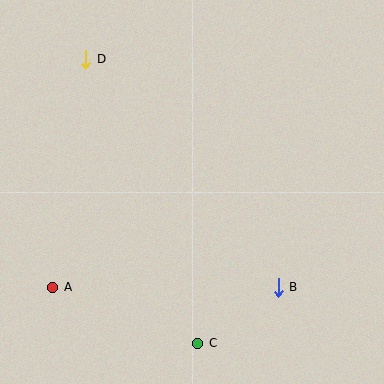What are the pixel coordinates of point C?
Point C is at (198, 343).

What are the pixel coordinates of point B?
Point B is at (278, 287).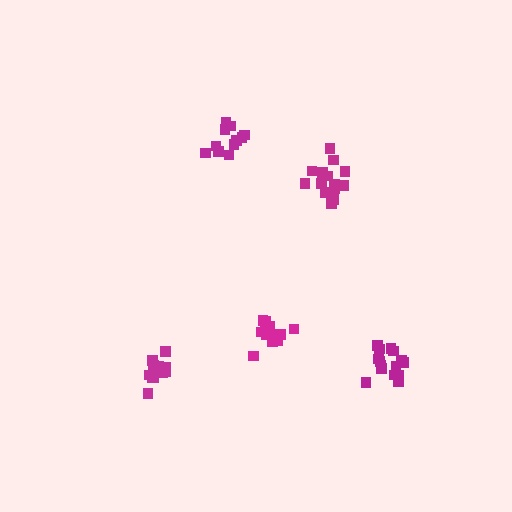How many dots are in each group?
Group 1: 14 dots, Group 2: 16 dots, Group 3: 12 dots, Group 4: 11 dots, Group 5: 11 dots (64 total).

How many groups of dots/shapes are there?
There are 5 groups.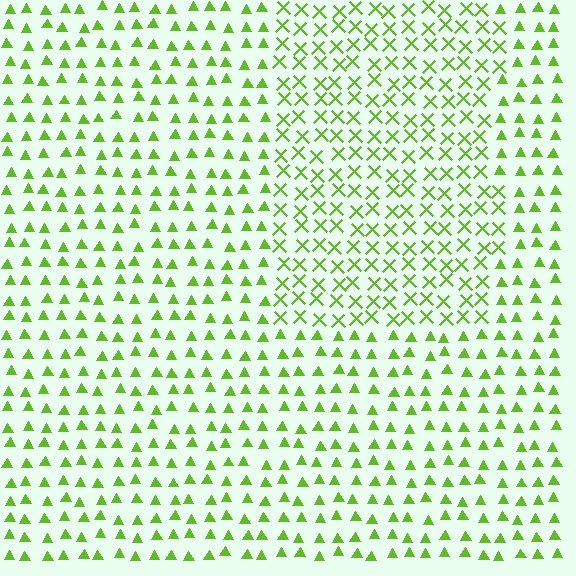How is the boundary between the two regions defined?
The boundary is defined by a change in element shape: X marks inside vs. triangles outside. All elements share the same color and spacing.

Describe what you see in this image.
The image is filled with small lime elements arranged in a uniform grid. A rectangle-shaped region contains X marks, while the surrounding area contains triangles. The boundary is defined purely by the change in element shape.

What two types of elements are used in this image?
The image uses X marks inside the rectangle region and triangles outside it.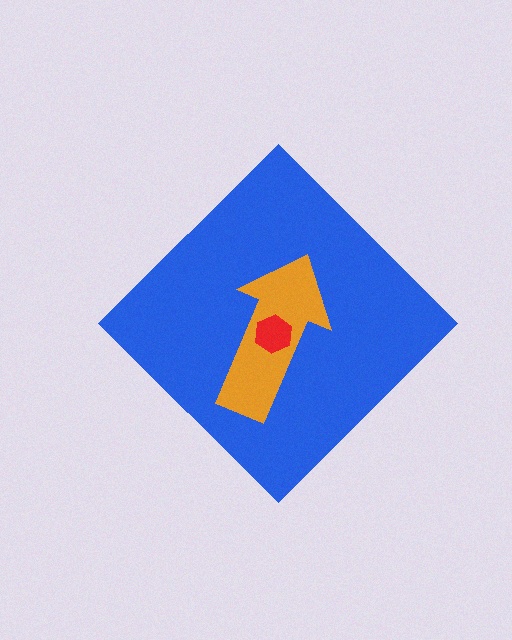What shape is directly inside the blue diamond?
The orange arrow.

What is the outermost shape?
The blue diamond.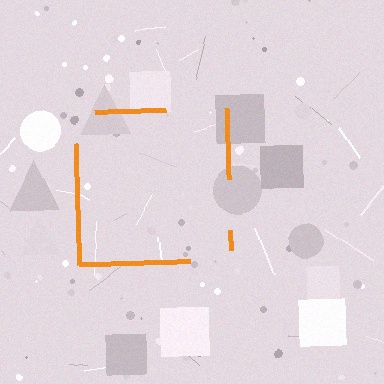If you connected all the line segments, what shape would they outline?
They would outline a square.